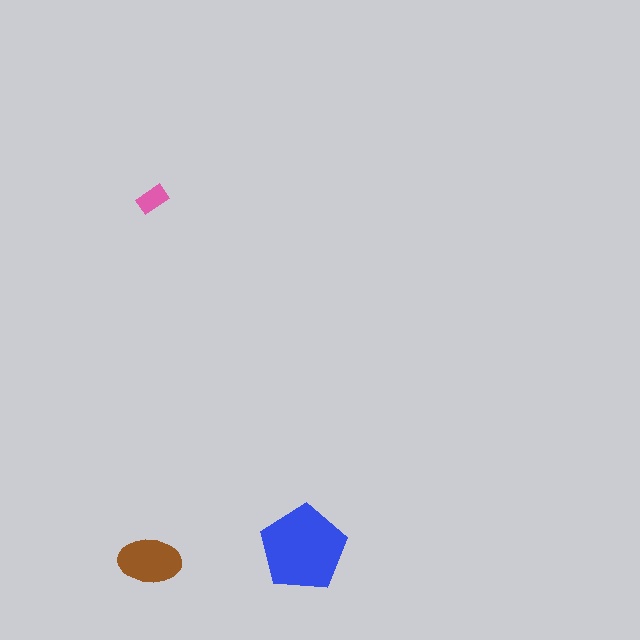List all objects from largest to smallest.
The blue pentagon, the brown ellipse, the pink rectangle.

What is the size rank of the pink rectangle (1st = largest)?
3rd.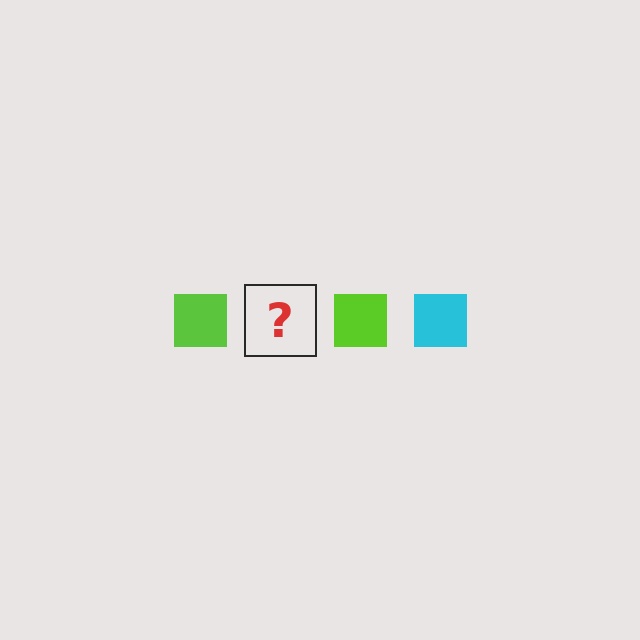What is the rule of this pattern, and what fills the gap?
The rule is that the pattern cycles through lime, cyan squares. The gap should be filled with a cyan square.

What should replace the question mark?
The question mark should be replaced with a cyan square.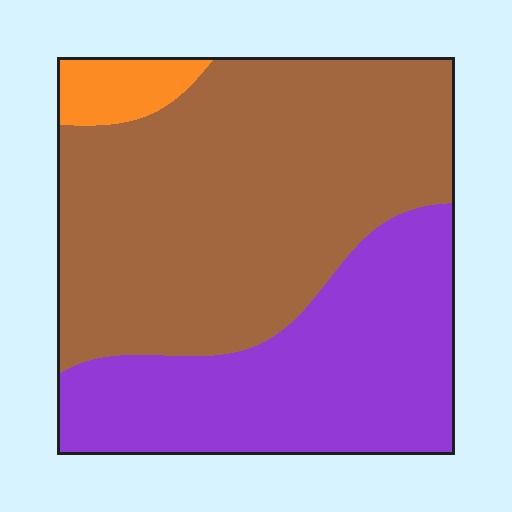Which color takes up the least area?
Orange, at roughly 5%.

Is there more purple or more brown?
Brown.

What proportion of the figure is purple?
Purple takes up about three eighths (3/8) of the figure.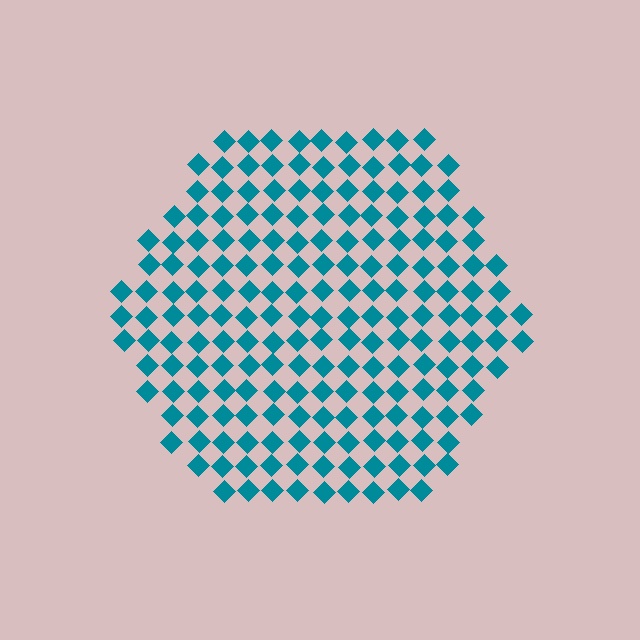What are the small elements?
The small elements are diamonds.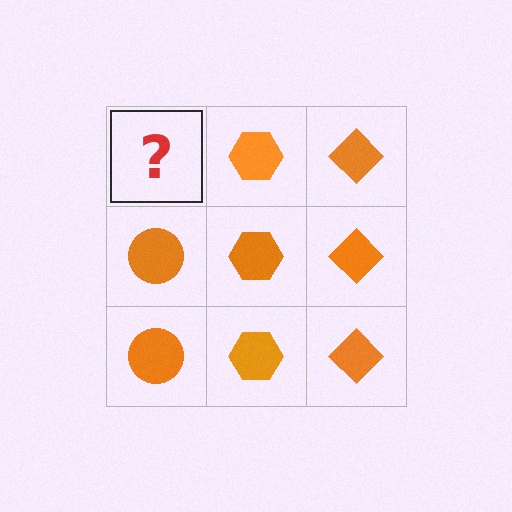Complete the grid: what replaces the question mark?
The question mark should be replaced with an orange circle.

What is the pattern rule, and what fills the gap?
The rule is that each column has a consistent shape. The gap should be filled with an orange circle.